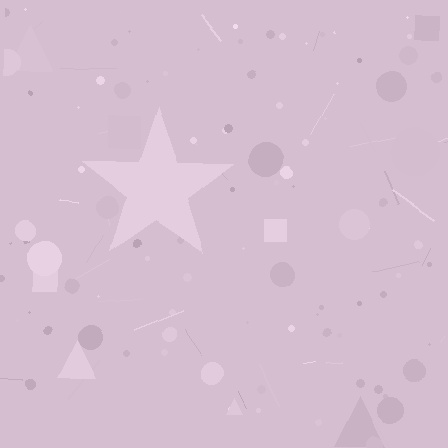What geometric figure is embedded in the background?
A star is embedded in the background.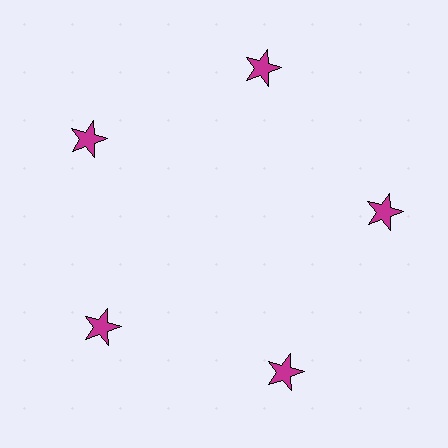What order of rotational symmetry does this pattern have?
This pattern has 5-fold rotational symmetry.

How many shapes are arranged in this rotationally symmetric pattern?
There are 5 shapes, arranged in 5 groups of 1.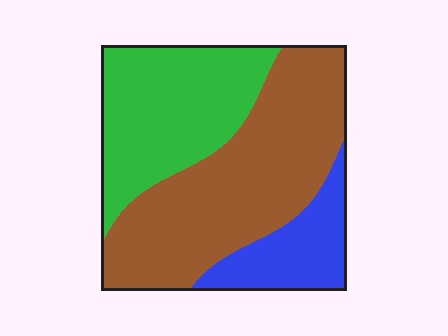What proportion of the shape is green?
Green takes up about one third (1/3) of the shape.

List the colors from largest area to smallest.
From largest to smallest: brown, green, blue.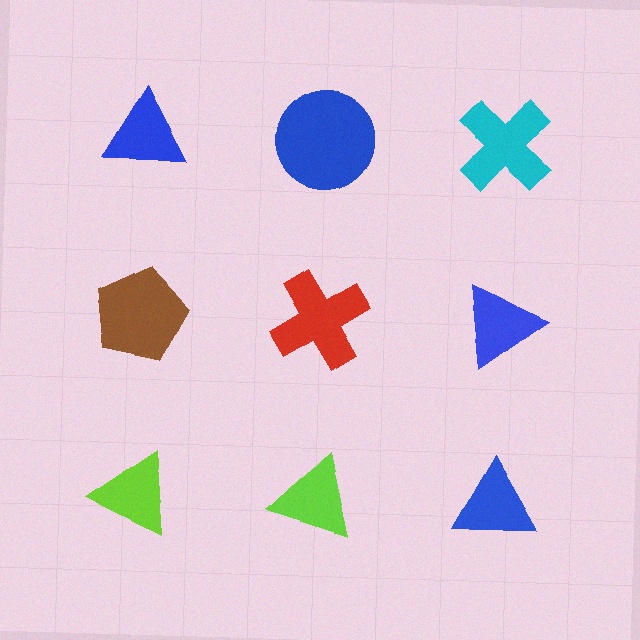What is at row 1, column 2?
A blue circle.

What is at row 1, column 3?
A cyan cross.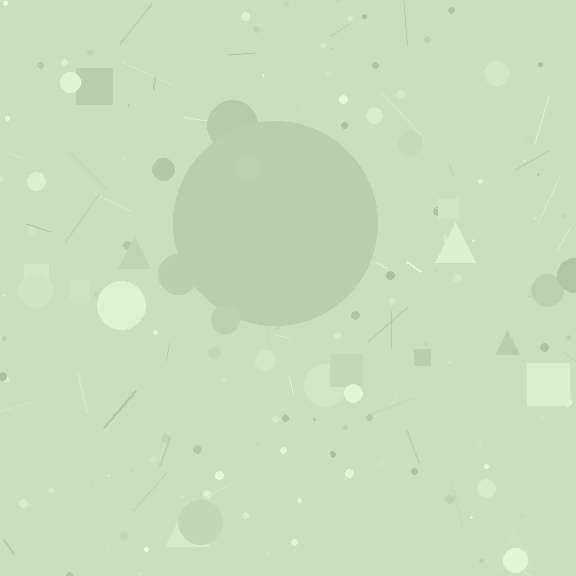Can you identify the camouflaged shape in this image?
The camouflaged shape is a circle.